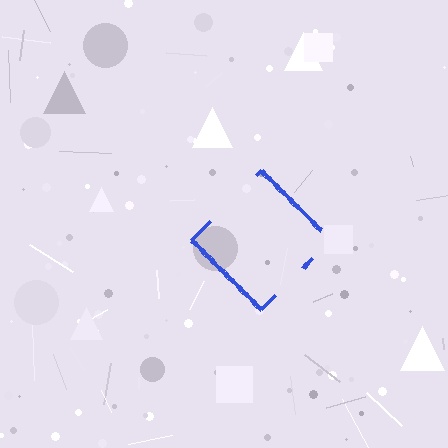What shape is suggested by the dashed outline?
The dashed outline suggests a diamond.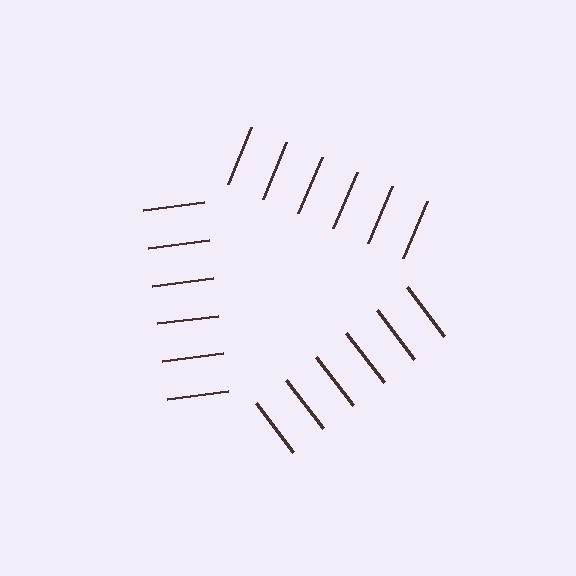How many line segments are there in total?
18 — 6 along each of the 3 edges.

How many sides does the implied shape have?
3 sides — the line-ends trace a triangle.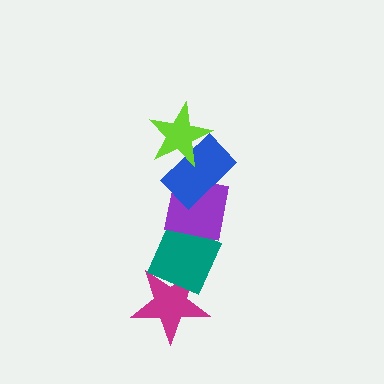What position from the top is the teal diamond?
The teal diamond is 4th from the top.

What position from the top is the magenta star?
The magenta star is 5th from the top.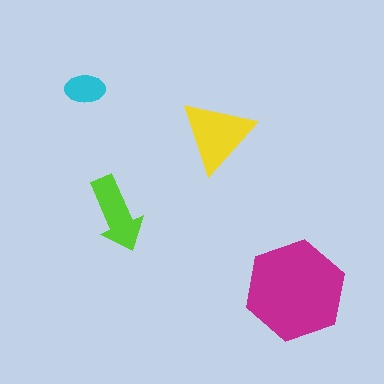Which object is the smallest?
The cyan ellipse.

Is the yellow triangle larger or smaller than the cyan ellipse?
Larger.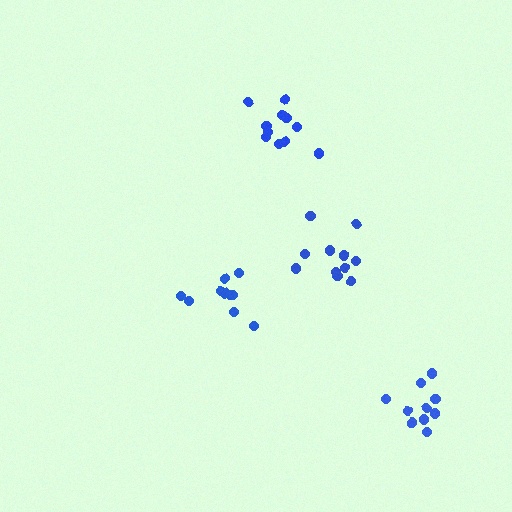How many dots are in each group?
Group 1: 11 dots, Group 2: 10 dots, Group 3: 10 dots, Group 4: 11 dots (42 total).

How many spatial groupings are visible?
There are 4 spatial groupings.